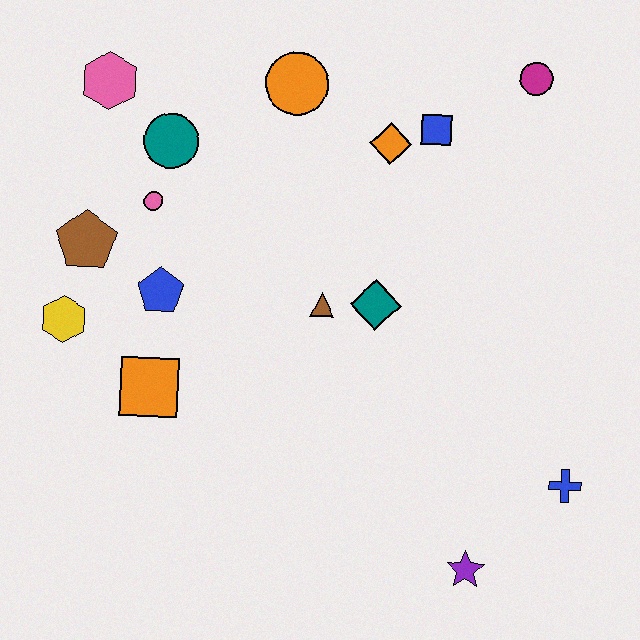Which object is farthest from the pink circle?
The blue cross is farthest from the pink circle.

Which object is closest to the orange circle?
The orange diamond is closest to the orange circle.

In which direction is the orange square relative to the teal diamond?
The orange square is to the left of the teal diamond.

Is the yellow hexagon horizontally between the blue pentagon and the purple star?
No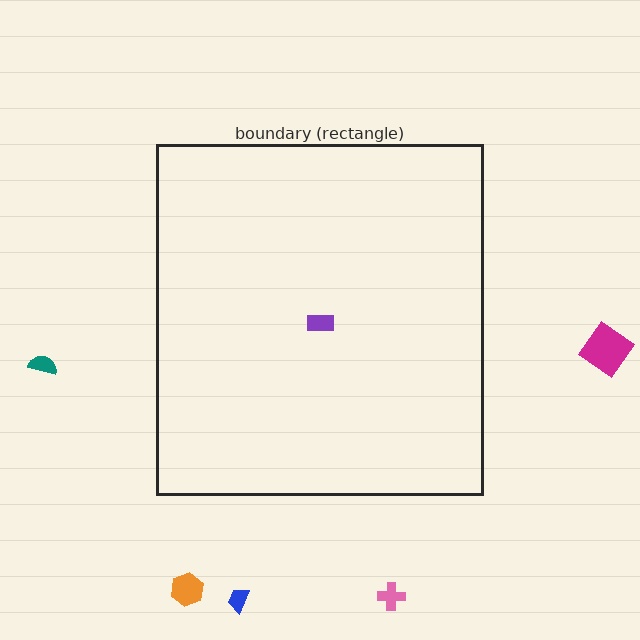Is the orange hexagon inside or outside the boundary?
Outside.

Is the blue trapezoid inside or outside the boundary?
Outside.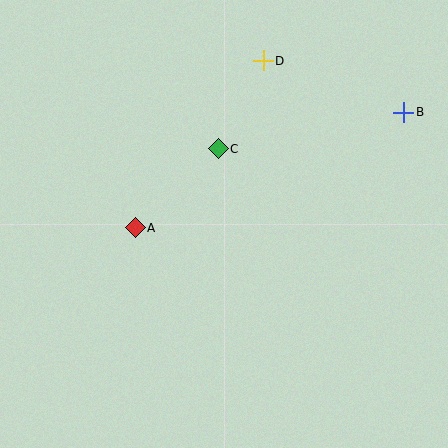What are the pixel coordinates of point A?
Point A is at (135, 228).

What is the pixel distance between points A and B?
The distance between A and B is 292 pixels.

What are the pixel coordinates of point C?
Point C is at (218, 149).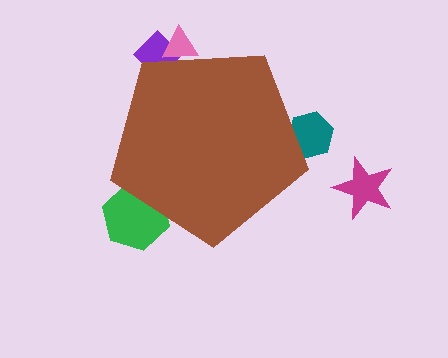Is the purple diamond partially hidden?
Yes, the purple diamond is partially hidden behind the brown pentagon.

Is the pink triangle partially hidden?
Yes, the pink triangle is partially hidden behind the brown pentagon.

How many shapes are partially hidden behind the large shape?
4 shapes are partially hidden.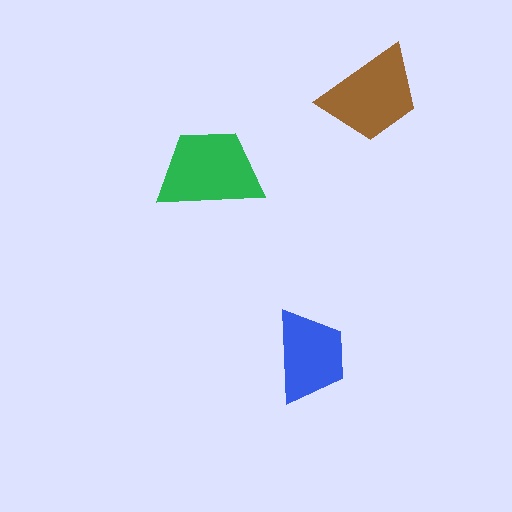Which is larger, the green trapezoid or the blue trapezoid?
The green one.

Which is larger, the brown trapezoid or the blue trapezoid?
The brown one.